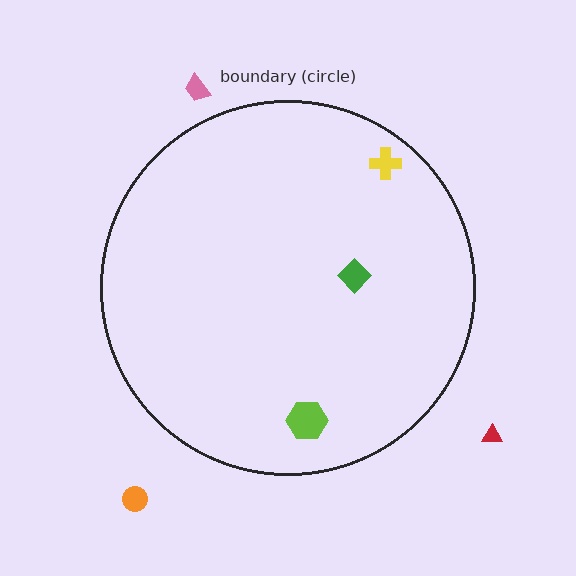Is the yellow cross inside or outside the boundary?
Inside.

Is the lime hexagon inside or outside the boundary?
Inside.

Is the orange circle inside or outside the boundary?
Outside.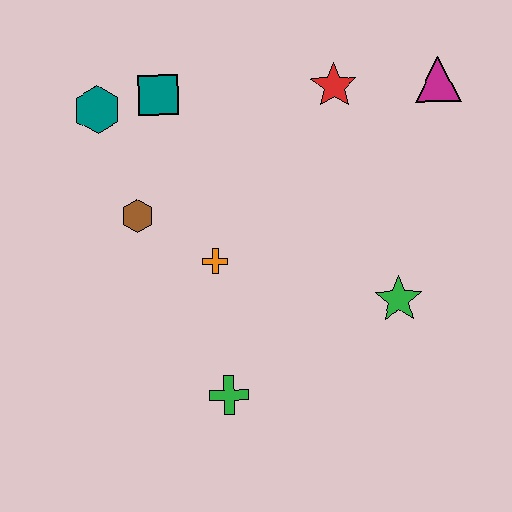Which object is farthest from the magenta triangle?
The green cross is farthest from the magenta triangle.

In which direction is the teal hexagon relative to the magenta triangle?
The teal hexagon is to the left of the magenta triangle.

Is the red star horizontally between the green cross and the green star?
Yes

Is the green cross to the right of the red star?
No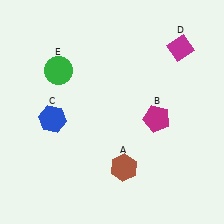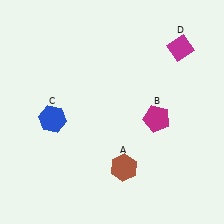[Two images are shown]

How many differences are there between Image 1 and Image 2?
There is 1 difference between the two images.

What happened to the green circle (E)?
The green circle (E) was removed in Image 2. It was in the top-left area of Image 1.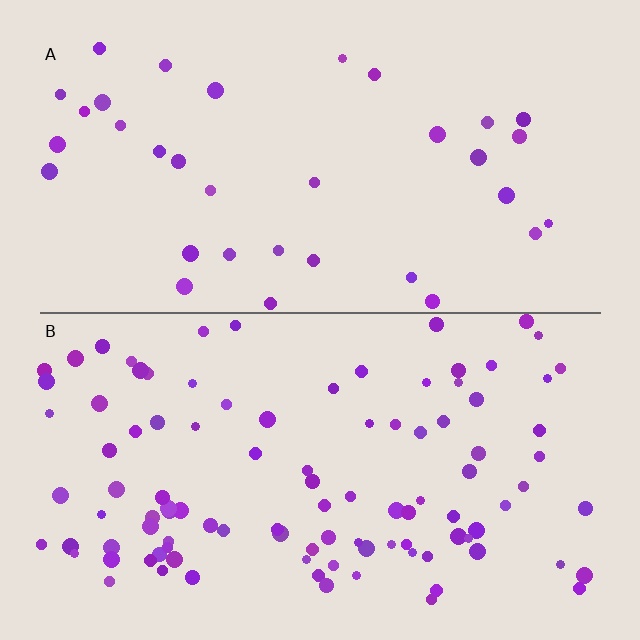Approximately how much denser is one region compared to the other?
Approximately 2.9× — region B over region A.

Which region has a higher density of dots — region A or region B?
B (the bottom).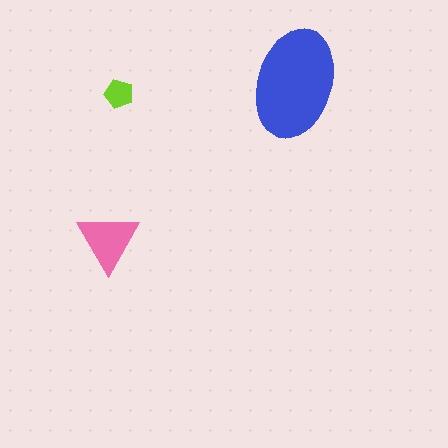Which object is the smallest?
The lime pentagon.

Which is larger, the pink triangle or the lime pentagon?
The pink triangle.